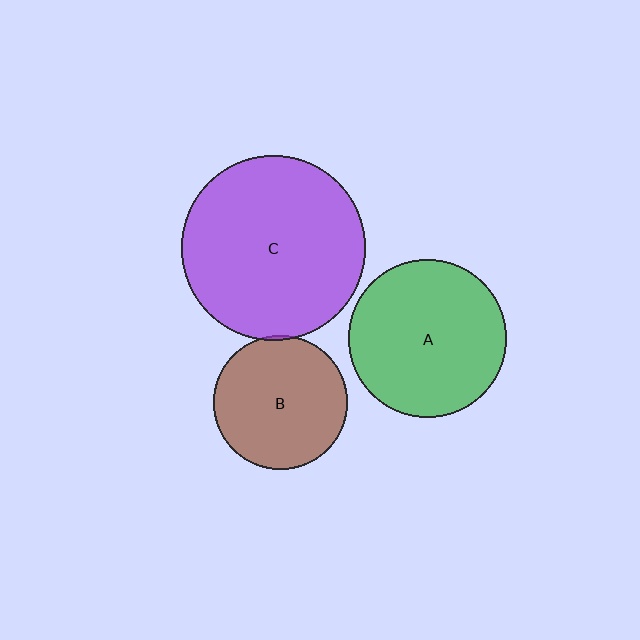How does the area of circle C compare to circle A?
Approximately 1.4 times.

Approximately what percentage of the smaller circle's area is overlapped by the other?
Approximately 5%.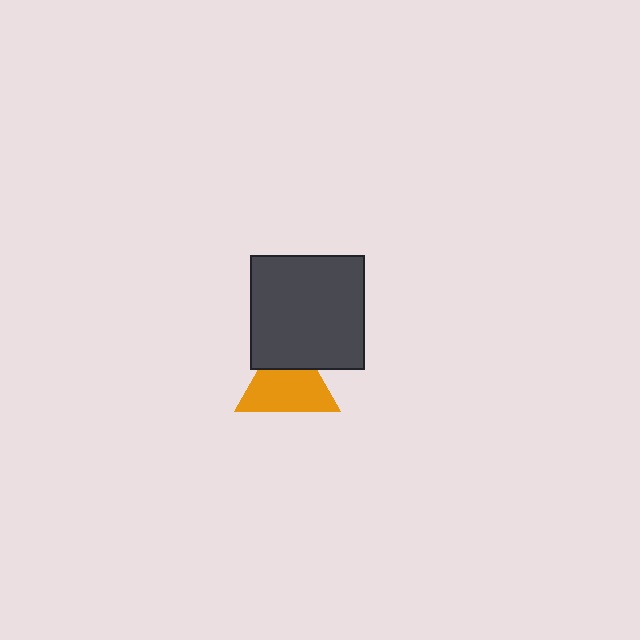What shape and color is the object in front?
The object in front is a dark gray square.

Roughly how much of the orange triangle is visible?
Most of it is visible (roughly 69%).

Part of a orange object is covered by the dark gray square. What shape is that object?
It is a triangle.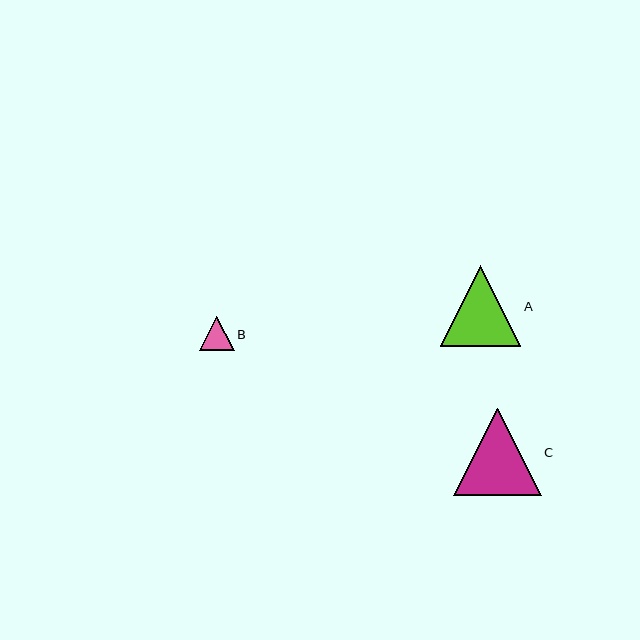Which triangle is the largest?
Triangle C is the largest with a size of approximately 87 pixels.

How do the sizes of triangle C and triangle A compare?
Triangle C and triangle A are approximately the same size.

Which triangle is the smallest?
Triangle B is the smallest with a size of approximately 35 pixels.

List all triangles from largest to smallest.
From largest to smallest: C, A, B.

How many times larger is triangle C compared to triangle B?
Triangle C is approximately 2.5 times the size of triangle B.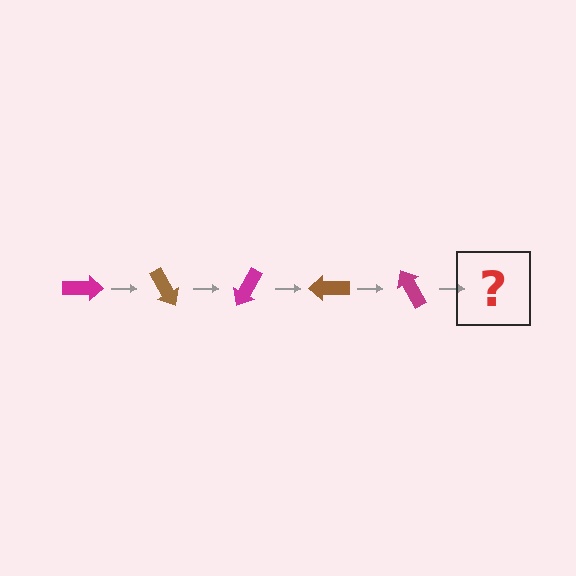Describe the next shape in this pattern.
It should be a brown arrow, rotated 300 degrees from the start.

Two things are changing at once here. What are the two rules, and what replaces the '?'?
The two rules are that it rotates 60 degrees each step and the color cycles through magenta and brown. The '?' should be a brown arrow, rotated 300 degrees from the start.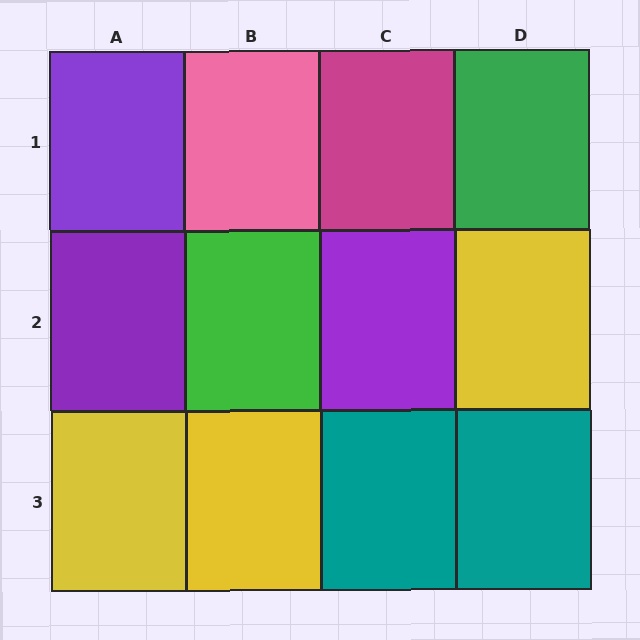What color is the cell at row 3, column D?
Teal.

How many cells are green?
2 cells are green.